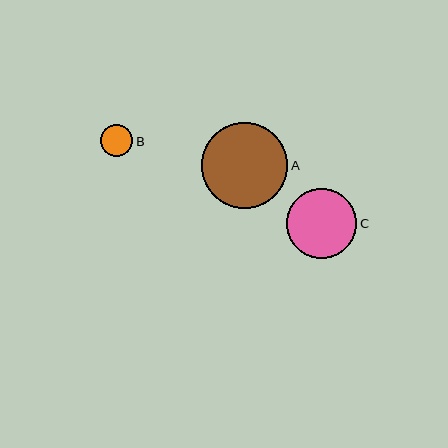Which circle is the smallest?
Circle B is the smallest with a size of approximately 32 pixels.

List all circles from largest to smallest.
From largest to smallest: A, C, B.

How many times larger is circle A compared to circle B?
Circle A is approximately 2.7 times the size of circle B.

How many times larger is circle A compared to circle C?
Circle A is approximately 1.2 times the size of circle C.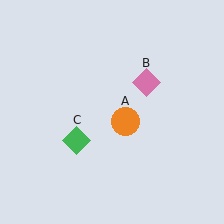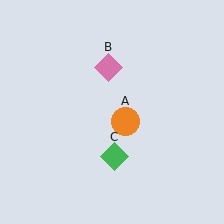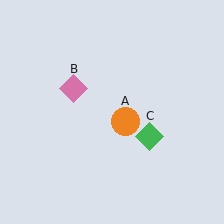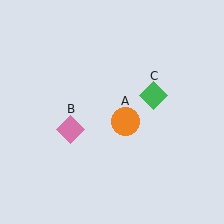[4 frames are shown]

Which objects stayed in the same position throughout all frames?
Orange circle (object A) remained stationary.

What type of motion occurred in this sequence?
The pink diamond (object B), green diamond (object C) rotated counterclockwise around the center of the scene.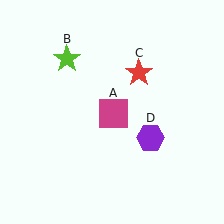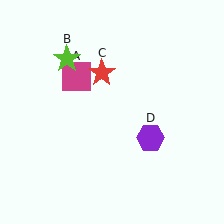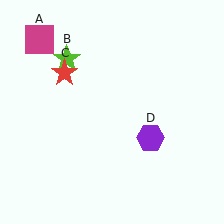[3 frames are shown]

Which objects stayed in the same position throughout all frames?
Lime star (object B) and purple hexagon (object D) remained stationary.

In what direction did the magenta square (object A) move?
The magenta square (object A) moved up and to the left.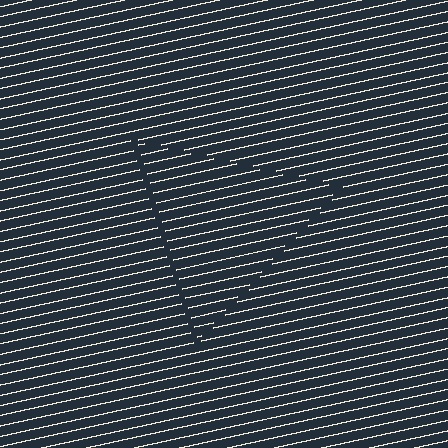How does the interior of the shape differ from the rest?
The interior of the shape contains the same grating, shifted by half a period — the contour is defined by the phase discontinuity where line-ends from the inner and outer gratings abut.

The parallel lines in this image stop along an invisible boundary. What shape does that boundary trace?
An illusory triangle. The interior of the shape contains the same grating, shifted by half a period — the contour is defined by the phase discontinuity where line-ends from the inner and outer gratings abut.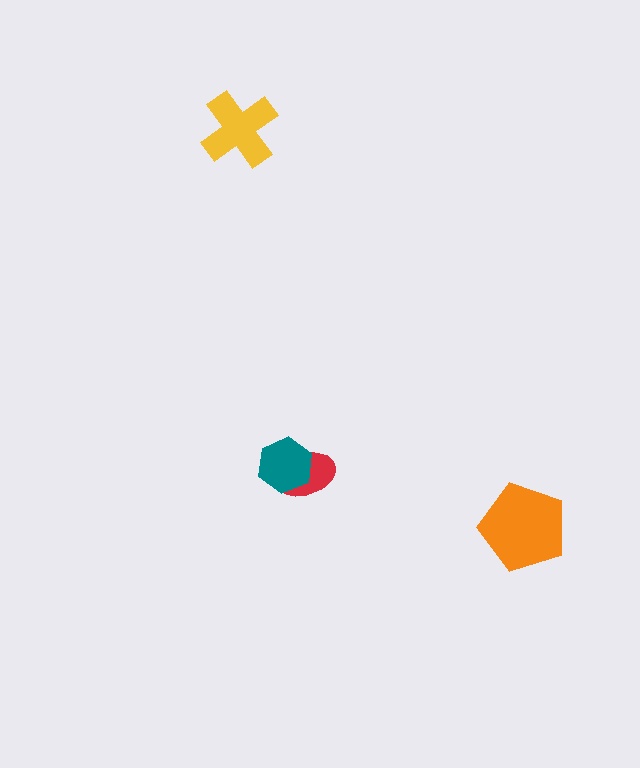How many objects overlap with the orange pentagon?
0 objects overlap with the orange pentagon.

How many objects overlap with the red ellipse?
1 object overlaps with the red ellipse.